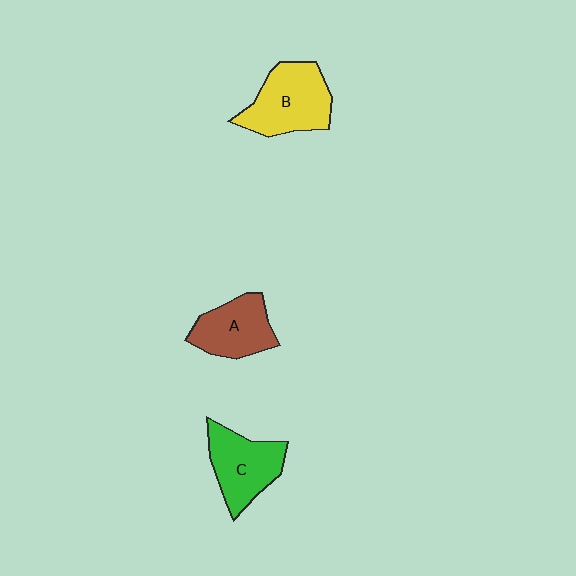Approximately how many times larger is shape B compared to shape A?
Approximately 1.3 times.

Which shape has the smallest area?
Shape A (brown).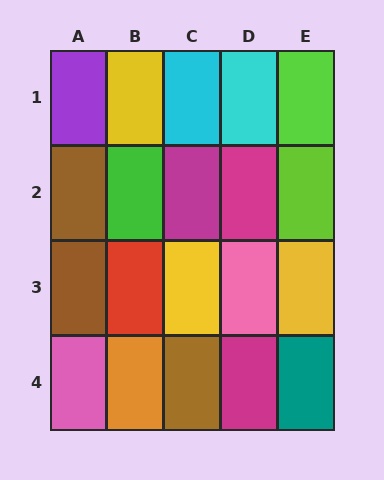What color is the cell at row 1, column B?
Yellow.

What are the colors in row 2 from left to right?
Brown, green, magenta, magenta, lime.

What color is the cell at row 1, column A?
Purple.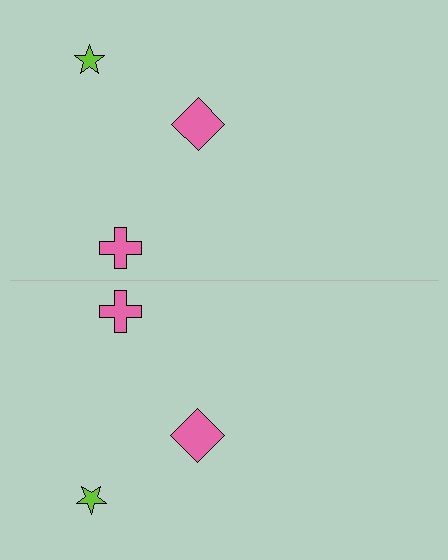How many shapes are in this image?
There are 6 shapes in this image.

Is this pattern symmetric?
Yes, this pattern has bilateral (reflection) symmetry.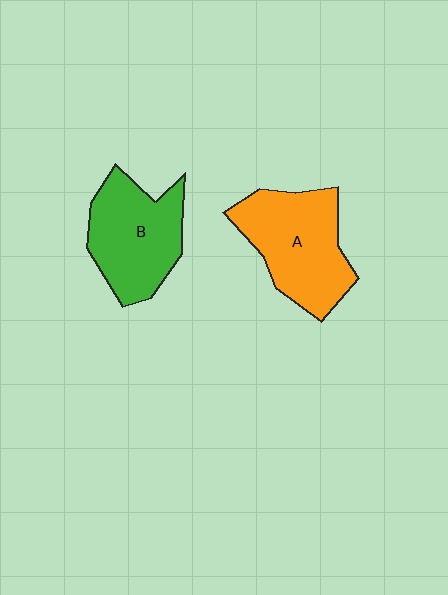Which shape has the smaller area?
Shape B (green).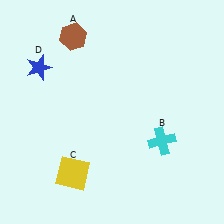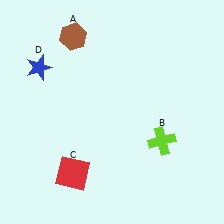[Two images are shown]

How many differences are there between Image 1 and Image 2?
There are 2 differences between the two images.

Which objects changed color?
B changed from cyan to lime. C changed from yellow to red.